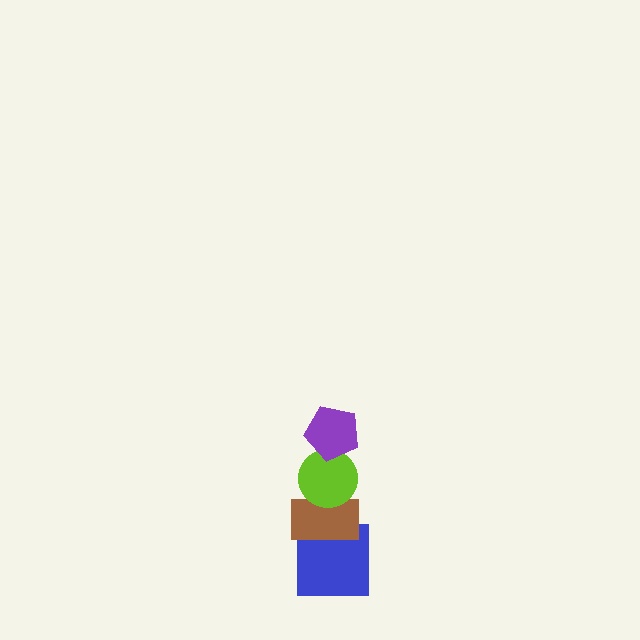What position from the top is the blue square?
The blue square is 4th from the top.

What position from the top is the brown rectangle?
The brown rectangle is 3rd from the top.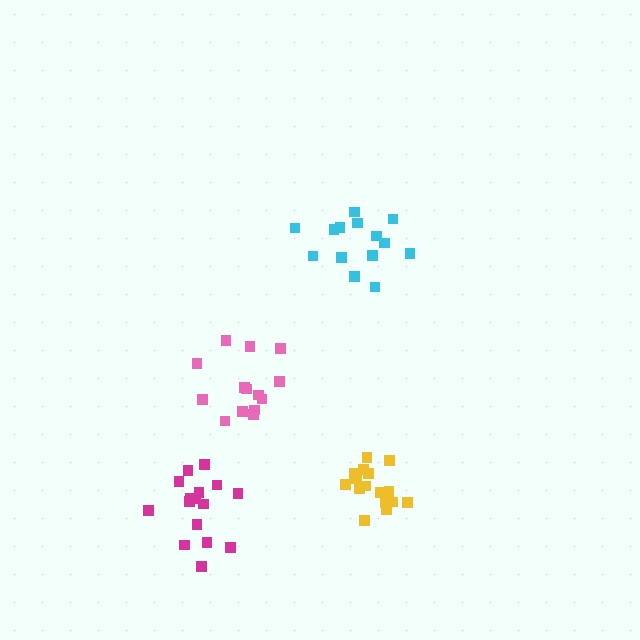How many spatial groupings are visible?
There are 4 spatial groupings.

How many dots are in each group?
Group 1: 14 dots, Group 2: 14 dots, Group 3: 16 dots, Group 4: 16 dots (60 total).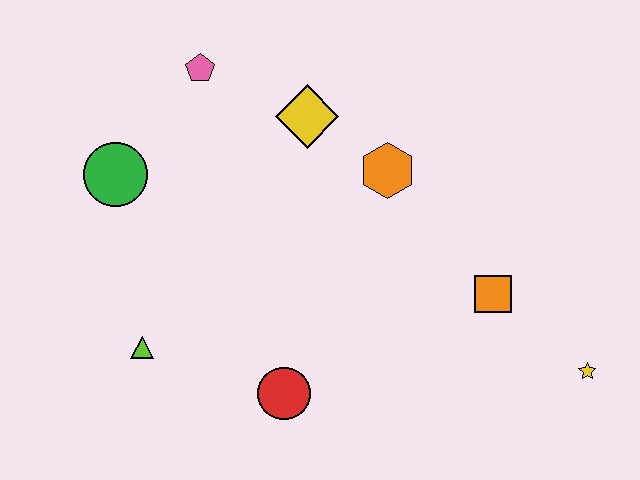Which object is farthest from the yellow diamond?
The yellow star is farthest from the yellow diamond.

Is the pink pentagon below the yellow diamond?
No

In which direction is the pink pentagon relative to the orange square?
The pink pentagon is to the left of the orange square.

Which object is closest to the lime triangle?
The red circle is closest to the lime triangle.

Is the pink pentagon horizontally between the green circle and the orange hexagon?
Yes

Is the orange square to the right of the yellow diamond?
Yes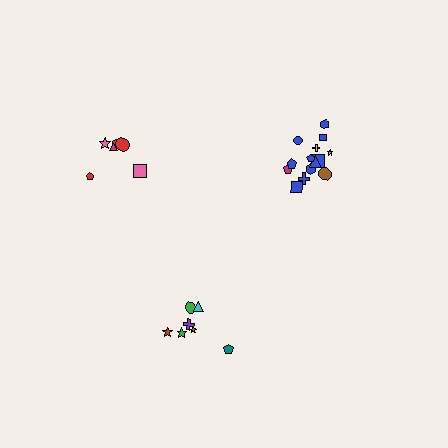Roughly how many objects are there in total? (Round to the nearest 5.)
Roughly 30 objects in total.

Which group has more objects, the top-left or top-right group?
The top-right group.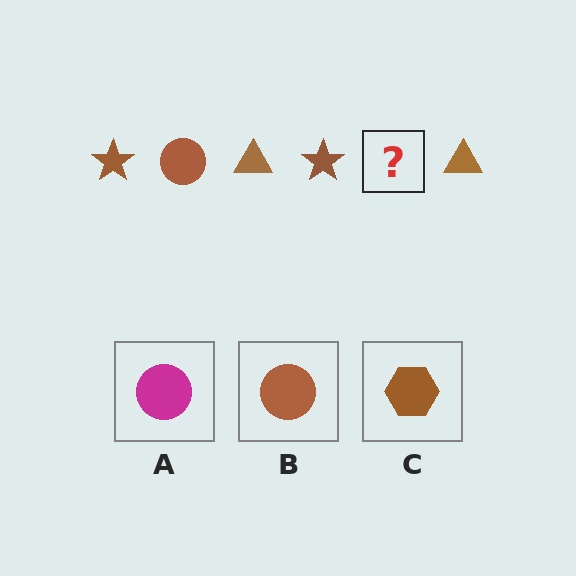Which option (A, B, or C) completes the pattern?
B.